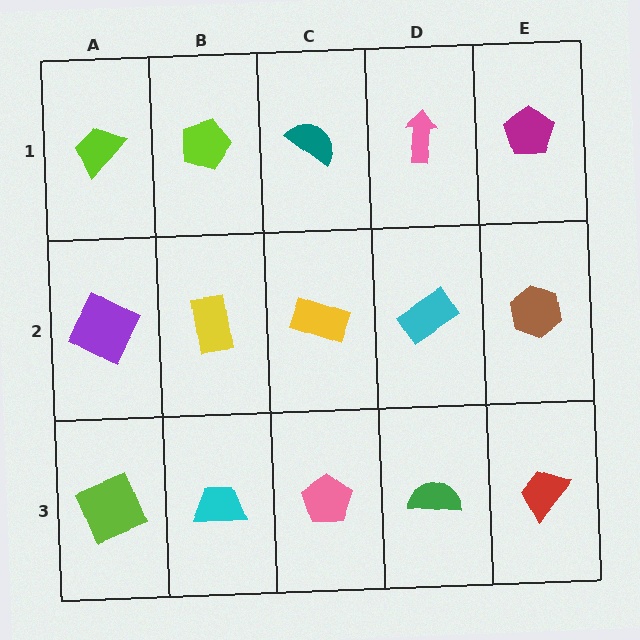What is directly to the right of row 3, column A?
A cyan trapezoid.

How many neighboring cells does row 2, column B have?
4.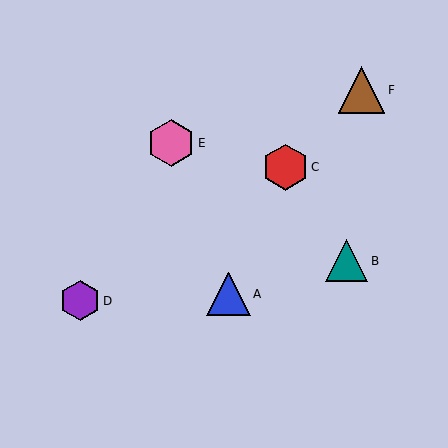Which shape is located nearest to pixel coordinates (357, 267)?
The teal triangle (labeled B) at (347, 261) is nearest to that location.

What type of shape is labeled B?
Shape B is a teal triangle.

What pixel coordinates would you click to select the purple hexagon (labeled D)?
Click at (80, 301) to select the purple hexagon D.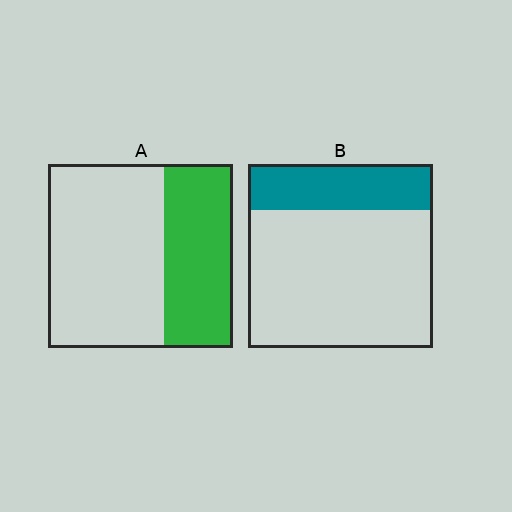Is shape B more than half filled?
No.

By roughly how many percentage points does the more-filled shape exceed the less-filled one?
By roughly 10 percentage points (A over B).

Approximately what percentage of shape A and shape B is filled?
A is approximately 35% and B is approximately 25%.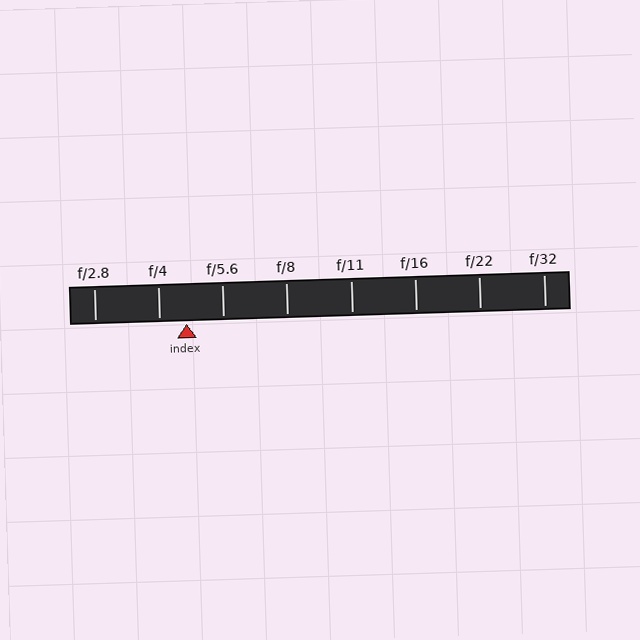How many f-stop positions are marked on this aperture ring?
There are 8 f-stop positions marked.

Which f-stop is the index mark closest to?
The index mark is closest to f/4.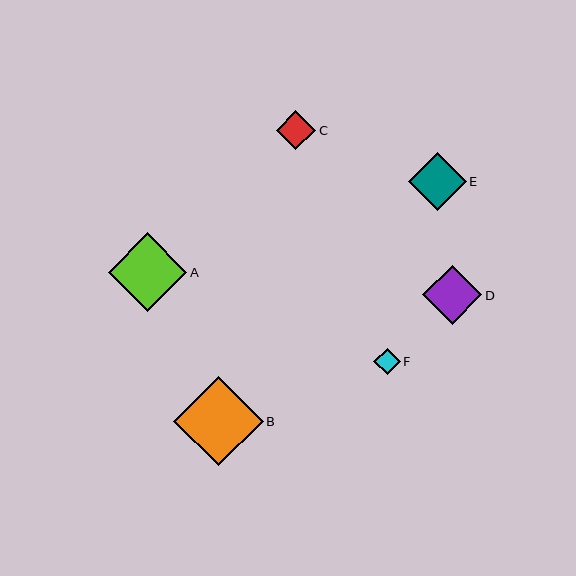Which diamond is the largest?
Diamond B is the largest with a size of approximately 89 pixels.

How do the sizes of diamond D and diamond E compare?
Diamond D and diamond E are approximately the same size.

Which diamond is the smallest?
Diamond F is the smallest with a size of approximately 26 pixels.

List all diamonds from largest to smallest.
From largest to smallest: B, A, D, E, C, F.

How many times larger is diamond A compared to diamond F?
Diamond A is approximately 3.0 times the size of diamond F.